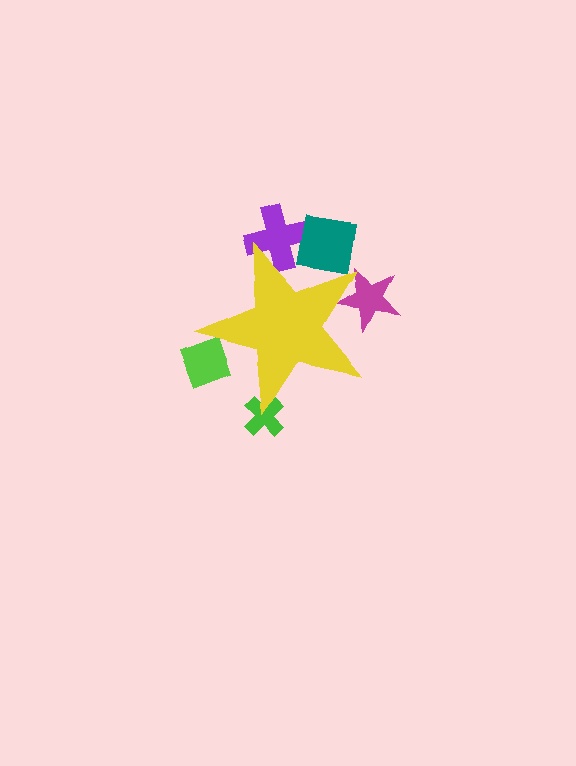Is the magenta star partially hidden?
Yes, the magenta star is partially hidden behind the yellow star.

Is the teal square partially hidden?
Yes, the teal square is partially hidden behind the yellow star.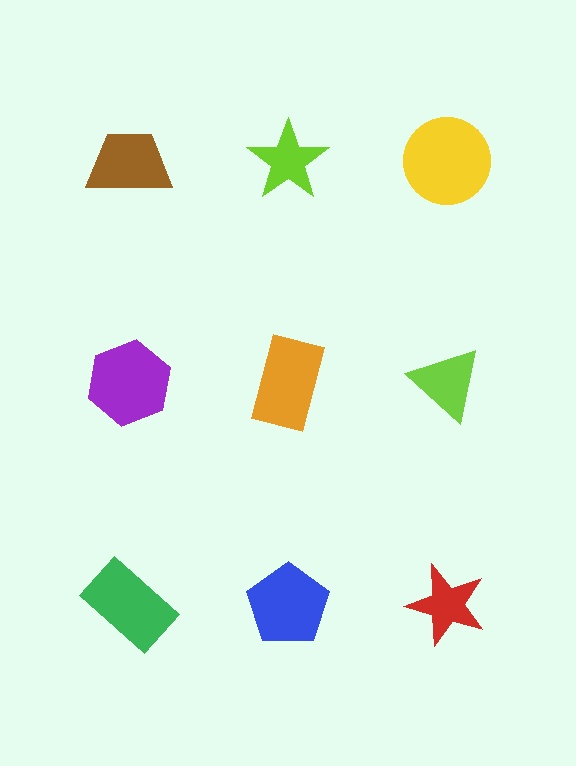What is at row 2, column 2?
An orange rectangle.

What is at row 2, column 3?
A lime triangle.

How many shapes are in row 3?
3 shapes.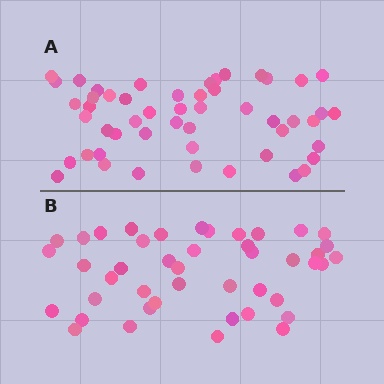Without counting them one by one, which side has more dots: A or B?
Region A (the top region) has more dots.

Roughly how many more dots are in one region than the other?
Region A has roughly 8 or so more dots than region B.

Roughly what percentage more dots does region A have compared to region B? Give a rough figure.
About 15% more.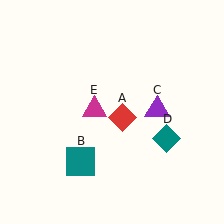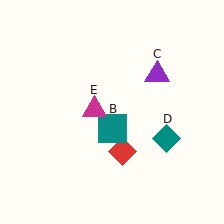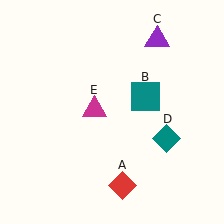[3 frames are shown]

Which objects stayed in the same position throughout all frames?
Teal diamond (object D) and magenta triangle (object E) remained stationary.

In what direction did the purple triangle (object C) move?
The purple triangle (object C) moved up.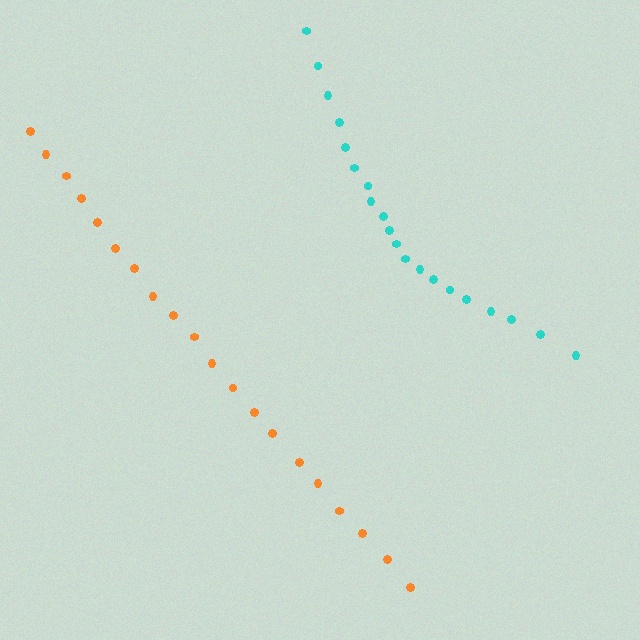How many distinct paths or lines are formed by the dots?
There are 2 distinct paths.